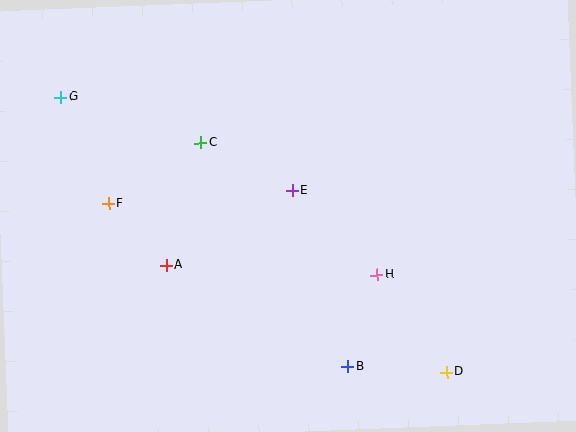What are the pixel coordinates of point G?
Point G is at (61, 97).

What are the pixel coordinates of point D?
Point D is at (447, 372).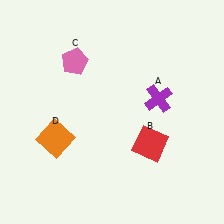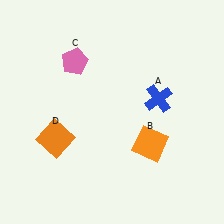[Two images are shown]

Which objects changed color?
A changed from purple to blue. B changed from red to orange.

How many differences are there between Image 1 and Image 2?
There are 2 differences between the two images.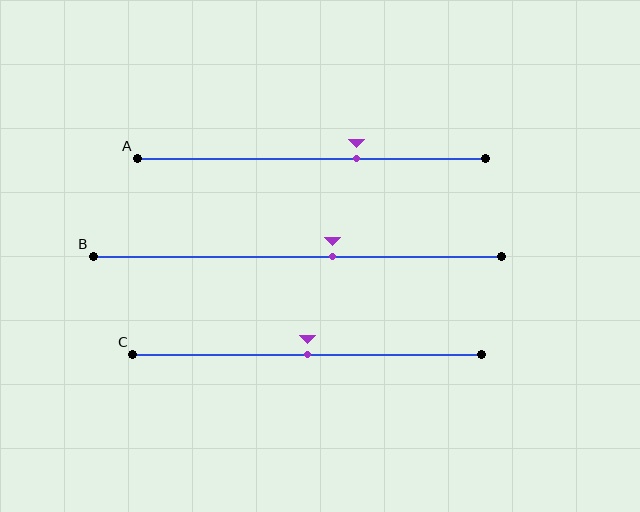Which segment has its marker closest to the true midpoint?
Segment C has its marker closest to the true midpoint.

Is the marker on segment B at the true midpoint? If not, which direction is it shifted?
No, the marker on segment B is shifted to the right by about 9% of the segment length.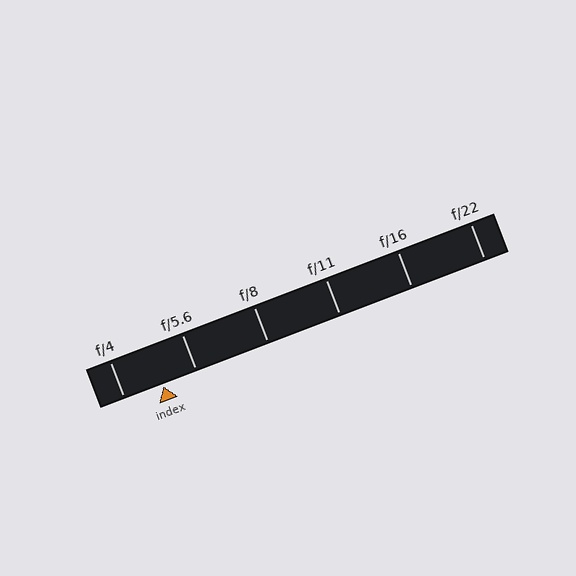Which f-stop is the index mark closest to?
The index mark is closest to f/5.6.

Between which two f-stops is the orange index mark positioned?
The index mark is between f/4 and f/5.6.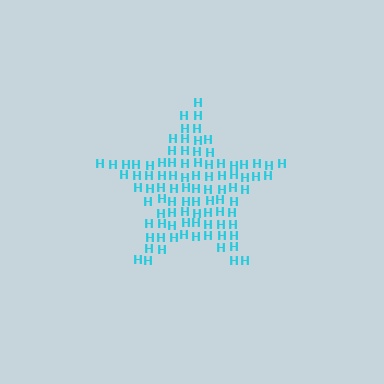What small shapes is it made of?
It is made of small letter H's.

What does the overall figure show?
The overall figure shows a star.